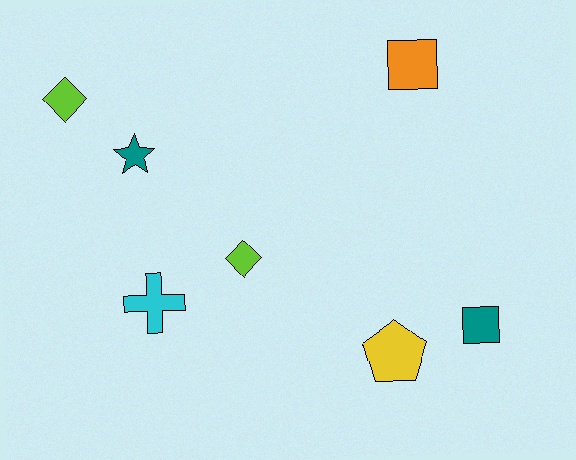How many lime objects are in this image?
There are 2 lime objects.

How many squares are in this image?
There are 2 squares.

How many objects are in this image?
There are 7 objects.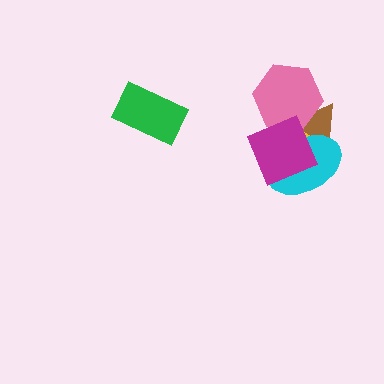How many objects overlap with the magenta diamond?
4 objects overlap with the magenta diamond.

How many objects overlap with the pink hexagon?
3 objects overlap with the pink hexagon.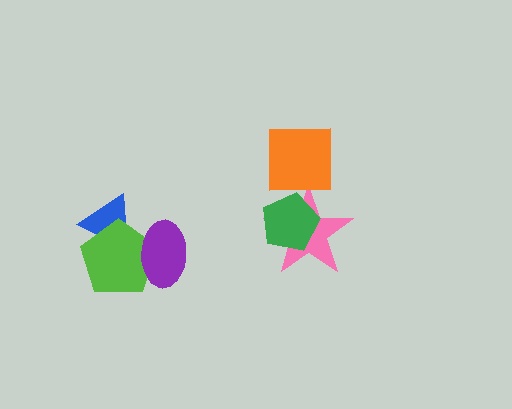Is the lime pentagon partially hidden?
Yes, it is partially covered by another shape.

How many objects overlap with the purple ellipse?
1 object overlaps with the purple ellipse.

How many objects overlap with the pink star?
1 object overlaps with the pink star.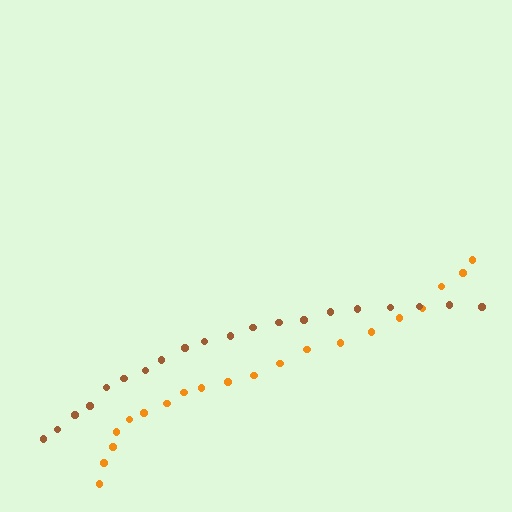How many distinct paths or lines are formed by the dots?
There are 2 distinct paths.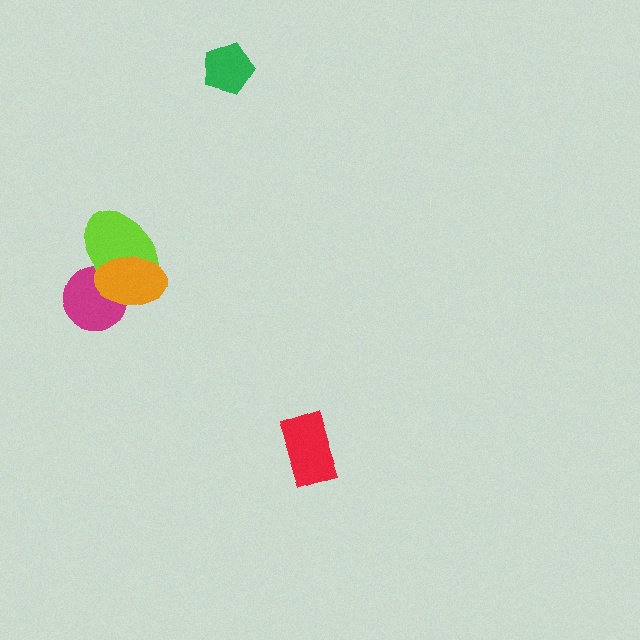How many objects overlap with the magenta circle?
2 objects overlap with the magenta circle.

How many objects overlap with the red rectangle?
0 objects overlap with the red rectangle.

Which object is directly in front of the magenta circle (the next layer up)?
The lime ellipse is directly in front of the magenta circle.